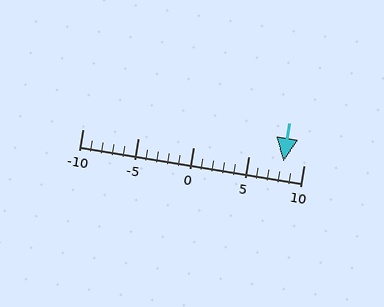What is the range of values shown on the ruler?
The ruler shows values from -10 to 10.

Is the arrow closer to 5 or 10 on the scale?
The arrow is closer to 10.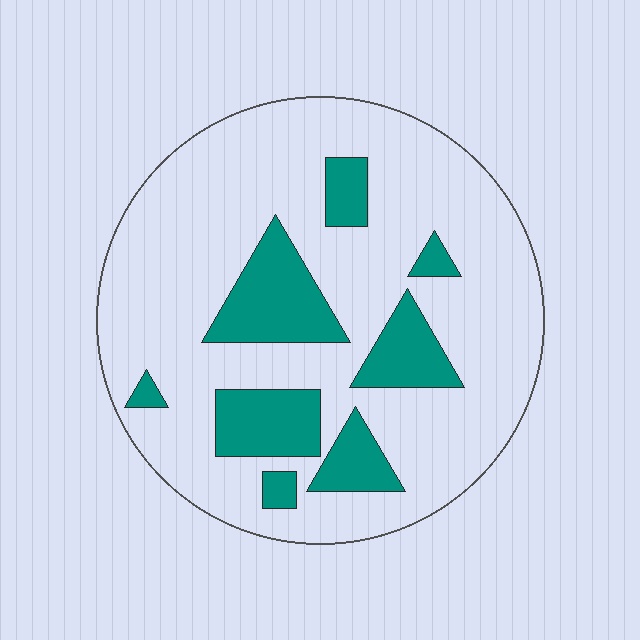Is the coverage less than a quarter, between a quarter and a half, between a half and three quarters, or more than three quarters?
Less than a quarter.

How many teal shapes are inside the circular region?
8.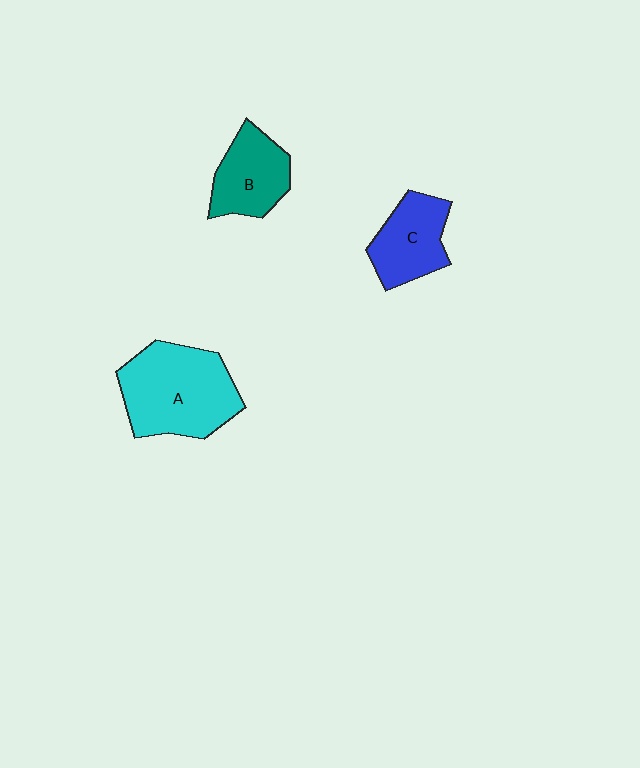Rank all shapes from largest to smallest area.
From largest to smallest: A (cyan), C (blue), B (teal).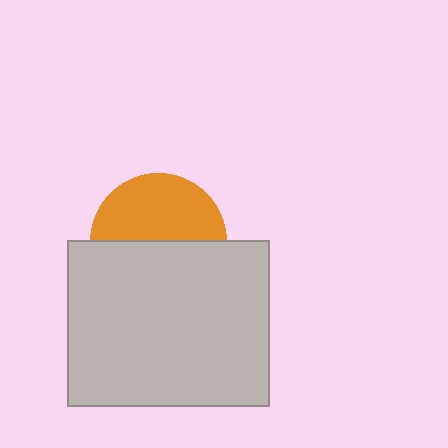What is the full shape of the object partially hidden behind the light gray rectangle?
The partially hidden object is an orange circle.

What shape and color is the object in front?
The object in front is a light gray rectangle.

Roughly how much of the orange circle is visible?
About half of it is visible (roughly 48%).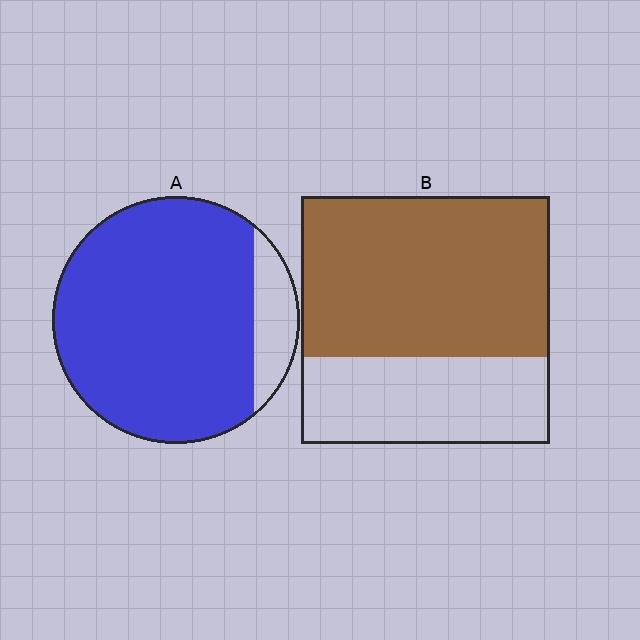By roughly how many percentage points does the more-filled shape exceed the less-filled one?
By roughly 20 percentage points (A over B).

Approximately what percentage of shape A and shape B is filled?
A is approximately 85% and B is approximately 65%.